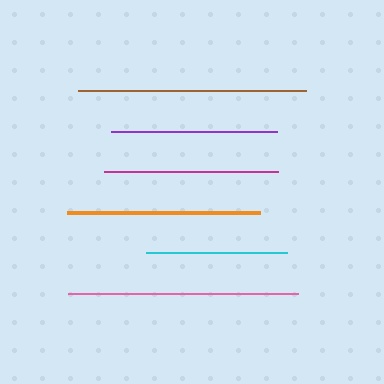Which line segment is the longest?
The pink line is the longest at approximately 230 pixels.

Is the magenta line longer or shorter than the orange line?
The orange line is longer than the magenta line.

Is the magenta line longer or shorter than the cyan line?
The magenta line is longer than the cyan line.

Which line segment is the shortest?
The cyan line is the shortest at approximately 141 pixels.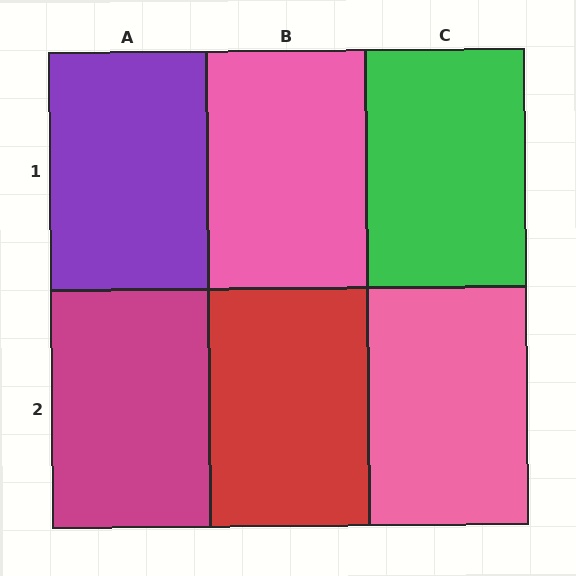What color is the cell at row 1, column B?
Pink.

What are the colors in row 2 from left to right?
Magenta, red, pink.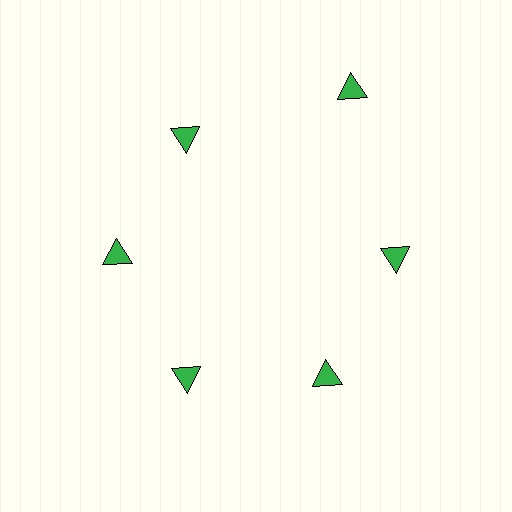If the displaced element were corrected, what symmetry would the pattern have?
It would have 6-fold rotational symmetry — the pattern would map onto itself every 60 degrees.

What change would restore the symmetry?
The symmetry would be restored by moving it inward, back onto the ring so that all 6 triangles sit at equal angles and equal distance from the center.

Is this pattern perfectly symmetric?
No. The 6 green triangles are arranged in a ring, but one element near the 1 o'clock position is pushed outward from the center, breaking the 6-fold rotational symmetry.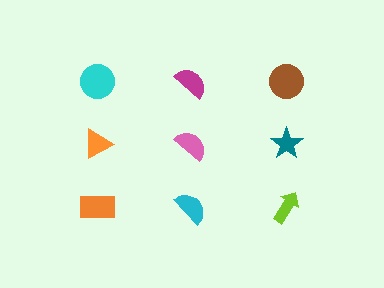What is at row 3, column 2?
A cyan semicircle.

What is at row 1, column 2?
A magenta semicircle.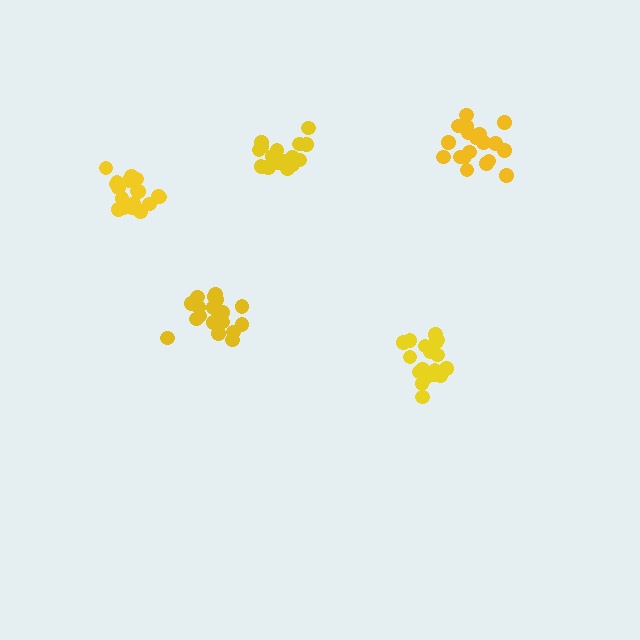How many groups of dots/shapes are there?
There are 5 groups.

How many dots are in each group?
Group 1: 19 dots, Group 2: 19 dots, Group 3: 19 dots, Group 4: 19 dots, Group 5: 18 dots (94 total).